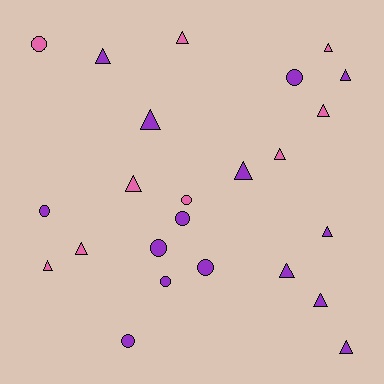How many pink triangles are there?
There are 7 pink triangles.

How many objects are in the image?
There are 24 objects.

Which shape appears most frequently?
Triangle, with 15 objects.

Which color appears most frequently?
Purple, with 15 objects.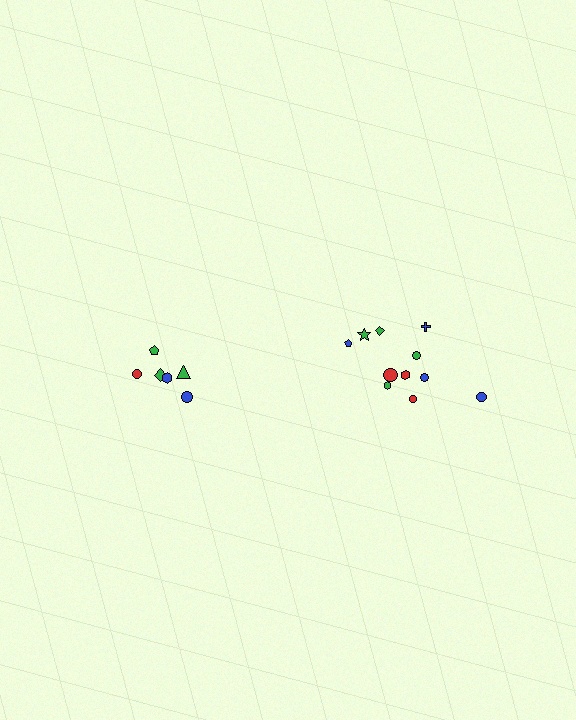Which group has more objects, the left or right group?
The right group.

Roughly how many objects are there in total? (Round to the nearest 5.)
Roughly 20 objects in total.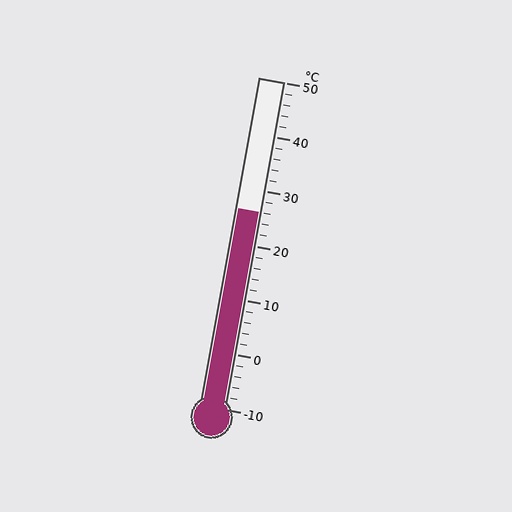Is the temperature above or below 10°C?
The temperature is above 10°C.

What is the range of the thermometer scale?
The thermometer scale ranges from -10°C to 50°C.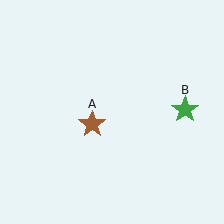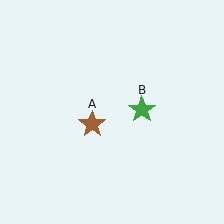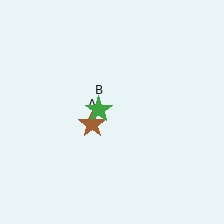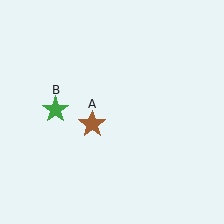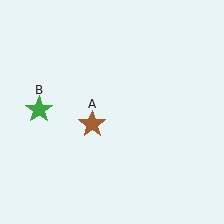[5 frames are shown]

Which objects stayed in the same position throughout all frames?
Brown star (object A) remained stationary.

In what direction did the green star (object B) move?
The green star (object B) moved left.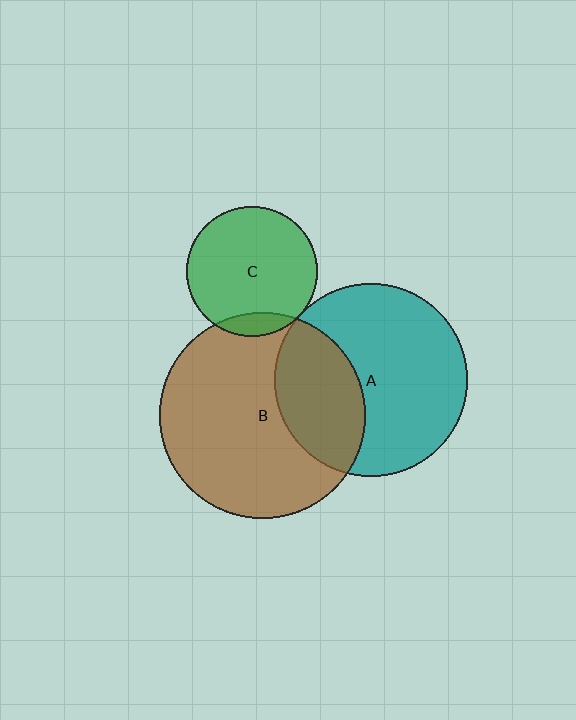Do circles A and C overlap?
Yes.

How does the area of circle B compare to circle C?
Approximately 2.5 times.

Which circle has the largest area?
Circle B (brown).